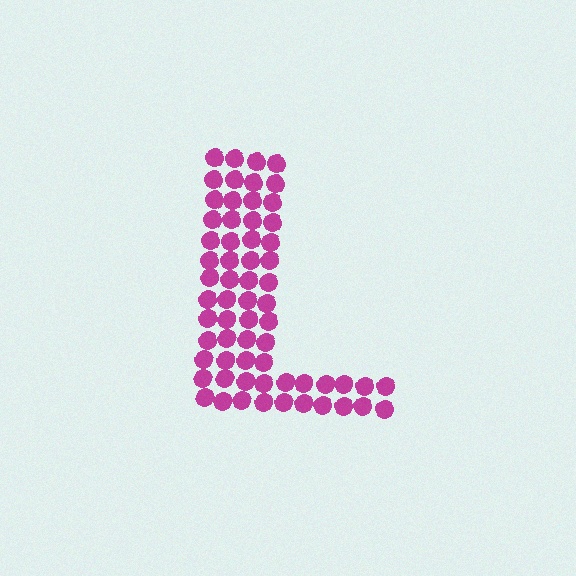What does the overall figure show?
The overall figure shows the letter L.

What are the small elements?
The small elements are circles.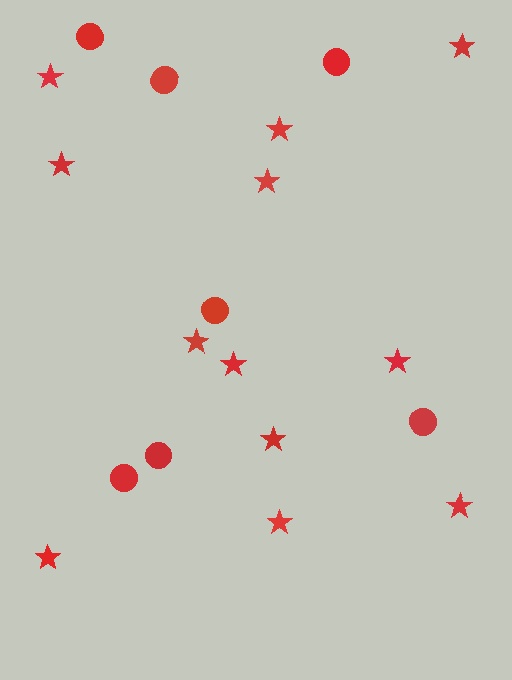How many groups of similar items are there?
There are 2 groups: one group of stars (12) and one group of circles (7).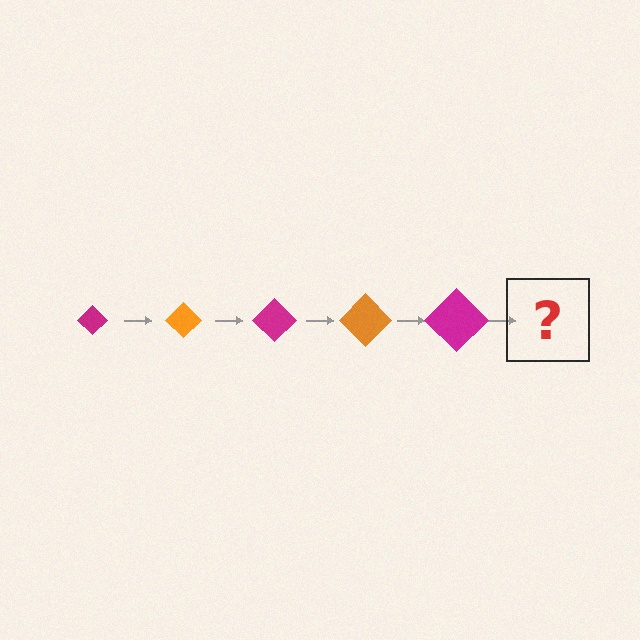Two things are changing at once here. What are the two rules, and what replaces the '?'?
The two rules are that the diamond grows larger each step and the color cycles through magenta and orange. The '?' should be an orange diamond, larger than the previous one.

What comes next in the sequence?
The next element should be an orange diamond, larger than the previous one.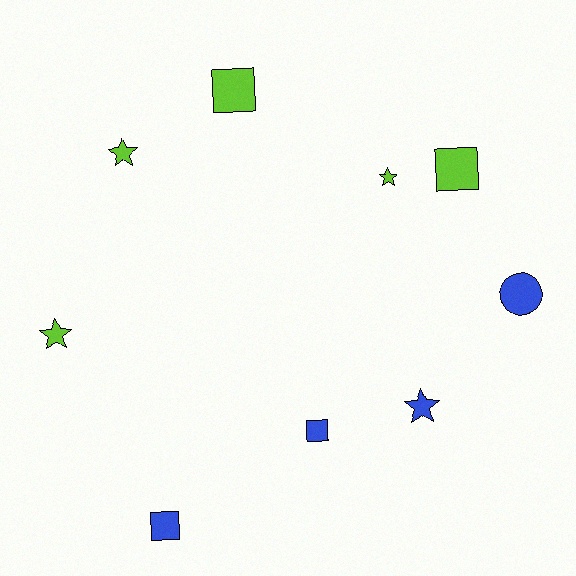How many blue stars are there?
There is 1 blue star.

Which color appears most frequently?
Lime, with 5 objects.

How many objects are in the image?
There are 9 objects.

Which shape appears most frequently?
Square, with 4 objects.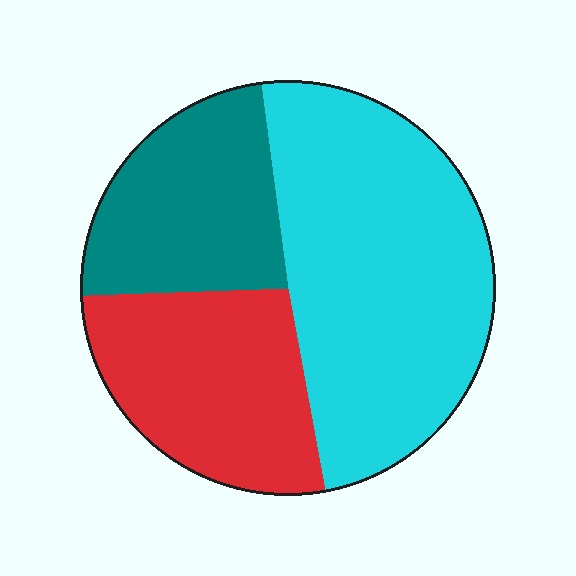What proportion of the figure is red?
Red takes up about one quarter (1/4) of the figure.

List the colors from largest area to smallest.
From largest to smallest: cyan, red, teal.